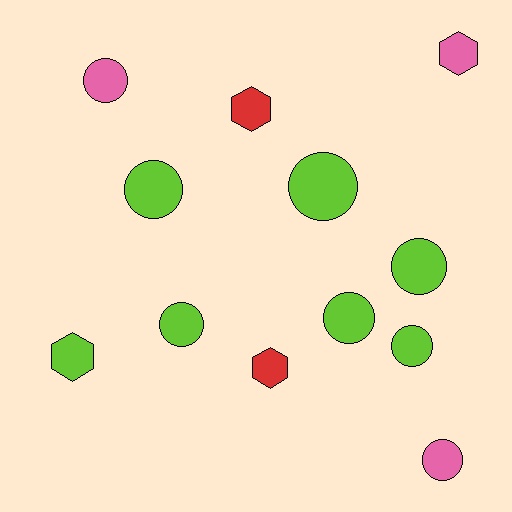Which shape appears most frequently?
Circle, with 8 objects.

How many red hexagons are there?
There are 2 red hexagons.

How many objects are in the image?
There are 12 objects.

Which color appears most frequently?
Lime, with 7 objects.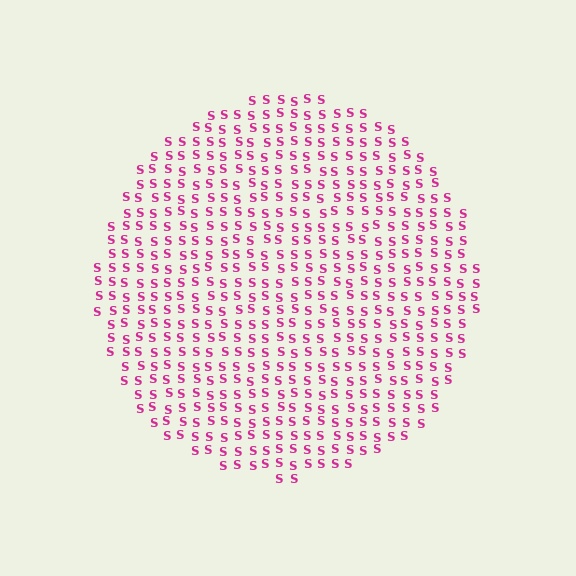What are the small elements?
The small elements are letter S's.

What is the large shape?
The large shape is a circle.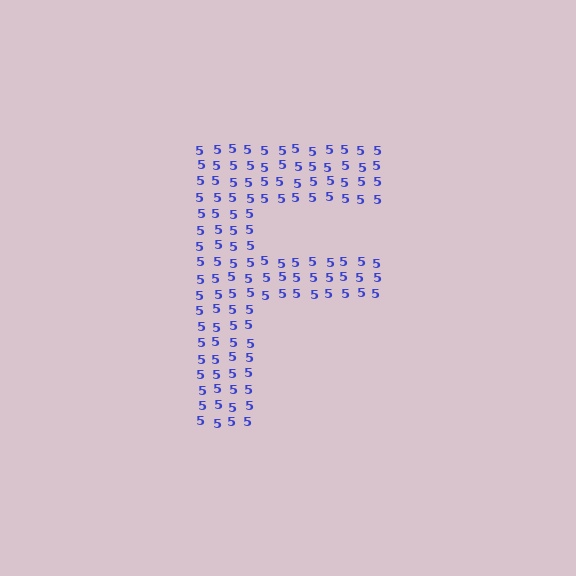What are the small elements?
The small elements are digit 5's.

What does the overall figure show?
The overall figure shows the letter F.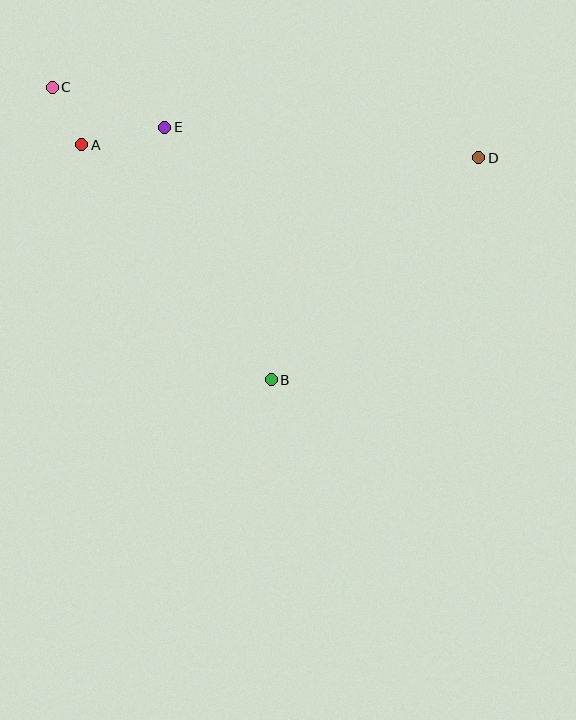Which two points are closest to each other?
Points A and C are closest to each other.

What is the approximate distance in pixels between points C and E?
The distance between C and E is approximately 119 pixels.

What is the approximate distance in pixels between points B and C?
The distance between B and C is approximately 365 pixels.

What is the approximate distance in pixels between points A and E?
The distance between A and E is approximately 85 pixels.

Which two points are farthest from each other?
Points C and D are farthest from each other.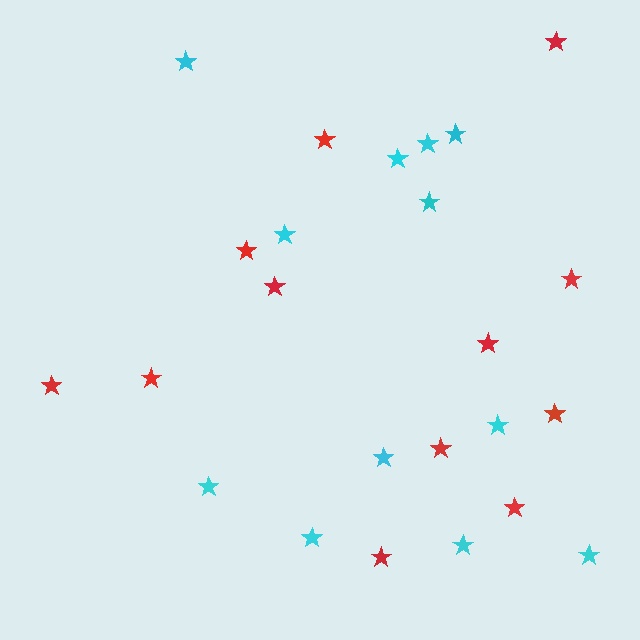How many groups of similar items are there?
There are 2 groups: one group of red stars (12) and one group of cyan stars (12).